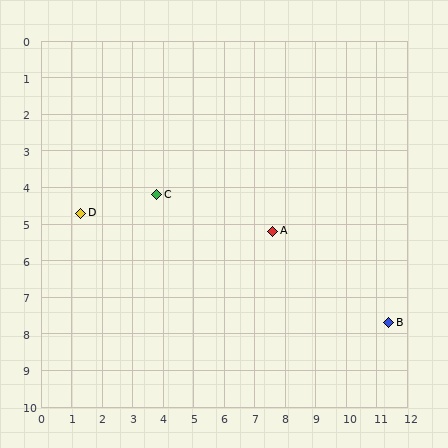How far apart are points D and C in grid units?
Points D and C are about 2.5 grid units apart.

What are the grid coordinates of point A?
Point A is at approximately (7.6, 5.2).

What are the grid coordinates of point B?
Point B is at approximately (11.4, 7.7).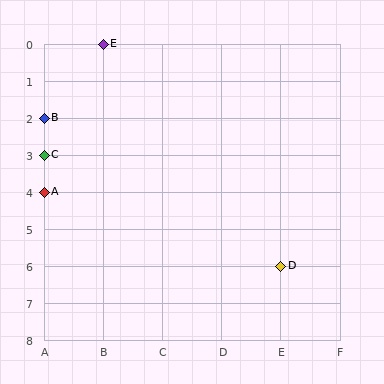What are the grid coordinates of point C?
Point C is at grid coordinates (A, 3).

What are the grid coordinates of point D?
Point D is at grid coordinates (E, 6).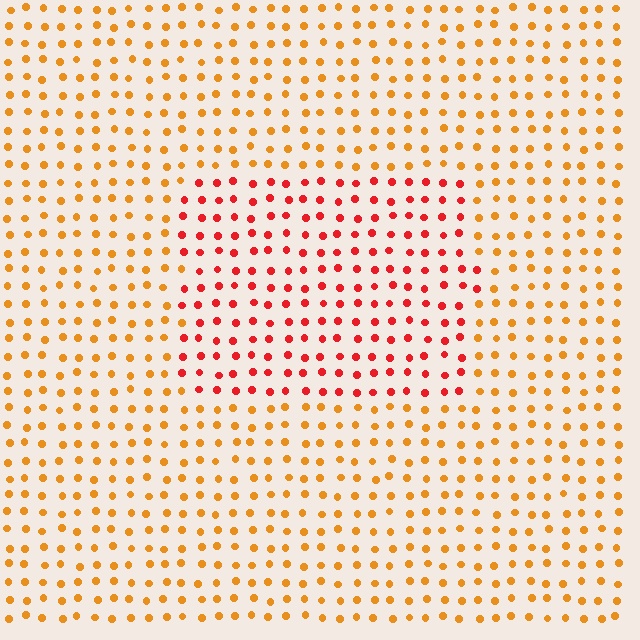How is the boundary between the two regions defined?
The boundary is defined purely by a slight shift in hue (about 37 degrees). Spacing, size, and orientation are identical on both sides.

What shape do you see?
I see a rectangle.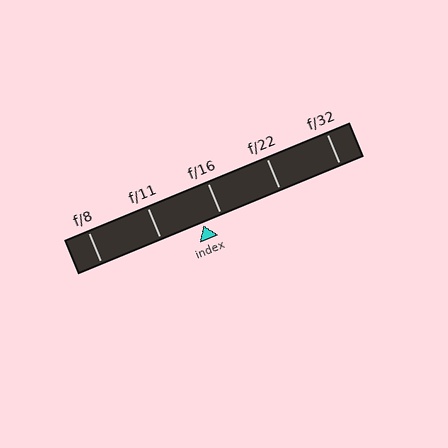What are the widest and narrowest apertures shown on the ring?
The widest aperture shown is f/8 and the narrowest is f/32.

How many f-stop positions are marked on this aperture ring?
There are 5 f-stop positions marked.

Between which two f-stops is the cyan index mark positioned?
The index mark is between f/11 and f/16.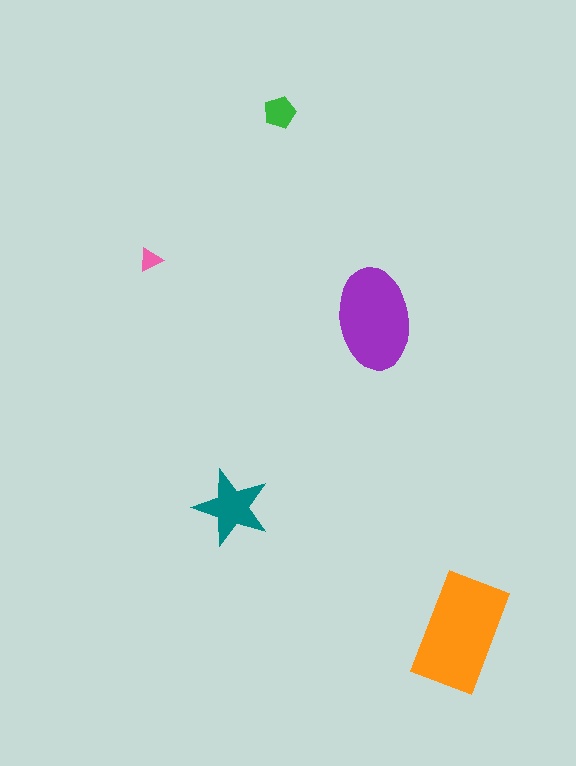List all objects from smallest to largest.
The pink triangle, the green pentagon, the teal star, the purple ellipse, the orange rectangle.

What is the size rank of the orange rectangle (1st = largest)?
1st.